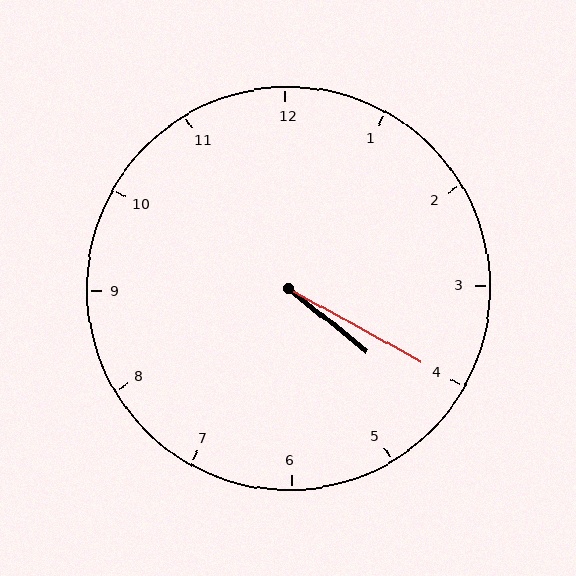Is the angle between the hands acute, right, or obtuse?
It is acute.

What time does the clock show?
4:20.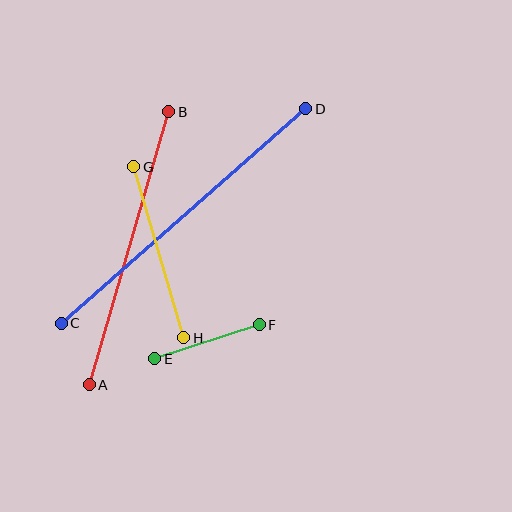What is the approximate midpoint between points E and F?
The midpoint is at approximately (207, 342) pixels.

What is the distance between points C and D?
The distance is approximately 325 pixels.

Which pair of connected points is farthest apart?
Points C and D are farthest apart.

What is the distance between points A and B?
The distance is approximately 284 pixels.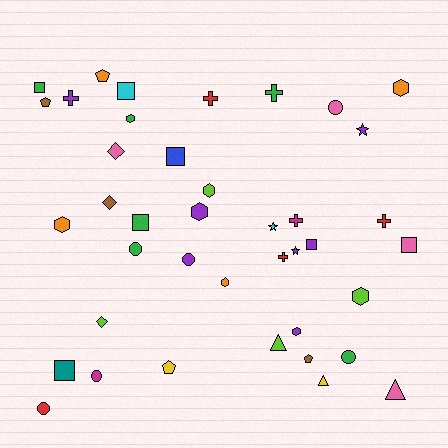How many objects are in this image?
There are 40 objects.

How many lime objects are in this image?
There are 4 lime objects.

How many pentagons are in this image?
There are 4 pentagons.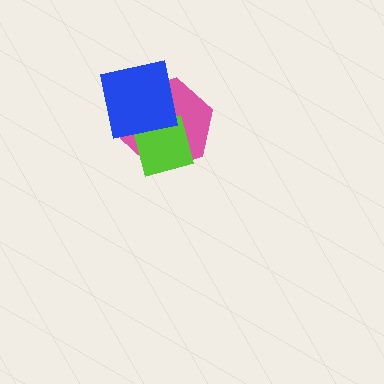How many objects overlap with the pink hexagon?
2 objects overlap with the pink hexagon.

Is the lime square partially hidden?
Yes, it is partially covered by another shape.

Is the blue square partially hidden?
No, no other shape covers it.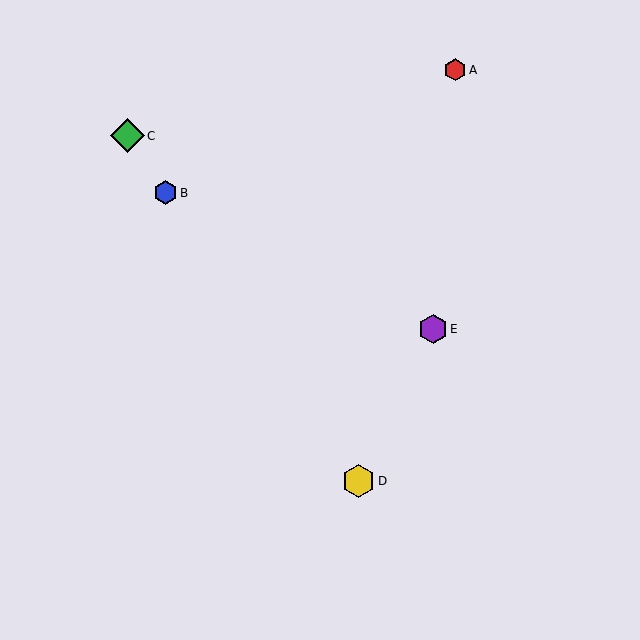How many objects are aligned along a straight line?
3 objects (B, C, D) are aligned along a straight line.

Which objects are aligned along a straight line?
Objects B, C, D are aligned along a straight line.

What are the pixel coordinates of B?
Object B is at (165, 193).